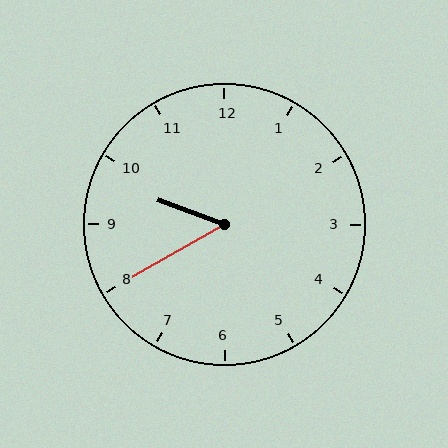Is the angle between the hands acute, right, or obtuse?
It is acute.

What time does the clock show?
9:40.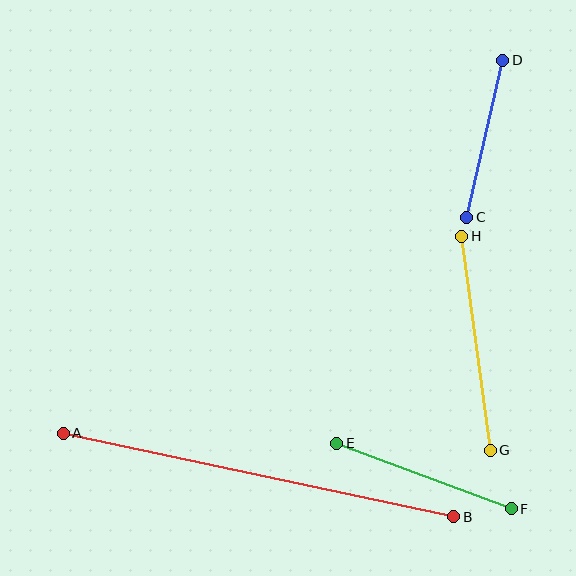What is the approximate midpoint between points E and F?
The midpoint is at approximately (424, 476) pixels.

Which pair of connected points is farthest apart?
Points A and B are farthest apart.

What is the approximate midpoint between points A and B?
The midpoint is at approximately (259, 475) pixels.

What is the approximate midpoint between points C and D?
The midpoint is at approximately (485, 139) pixels.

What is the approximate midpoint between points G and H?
The midpoint is at approximately (476, 343) pixels.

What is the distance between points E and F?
The distance is approximately 186 pixels.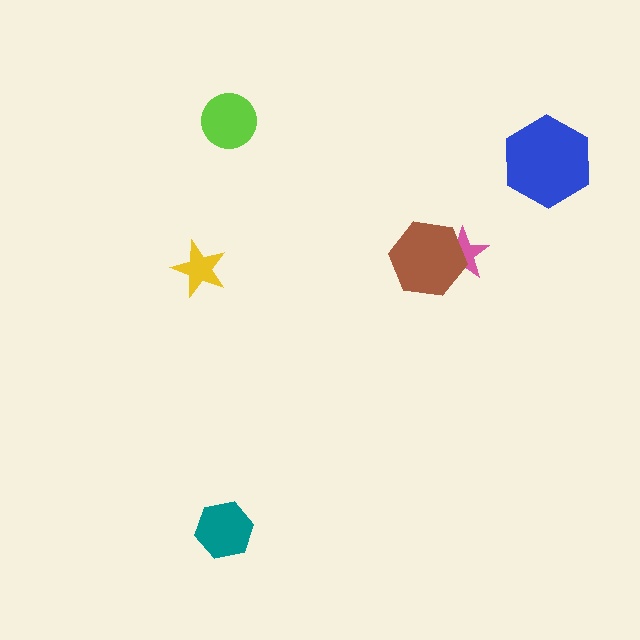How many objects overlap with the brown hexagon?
1 object overlaps with the brown hexagon.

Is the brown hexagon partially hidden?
No, no other shape covers it.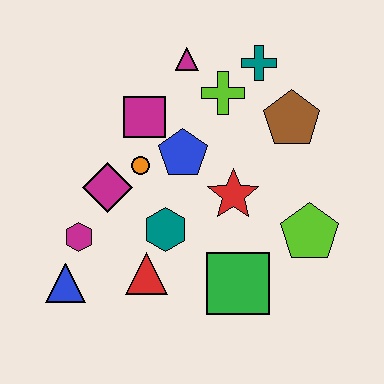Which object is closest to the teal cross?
The lime cross is closest to the teal cross.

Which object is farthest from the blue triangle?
The teal cross is farthest from the blue triangle.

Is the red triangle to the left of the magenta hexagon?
No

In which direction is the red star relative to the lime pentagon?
The red star is to the left of the lime pentagon.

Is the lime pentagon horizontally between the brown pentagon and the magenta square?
No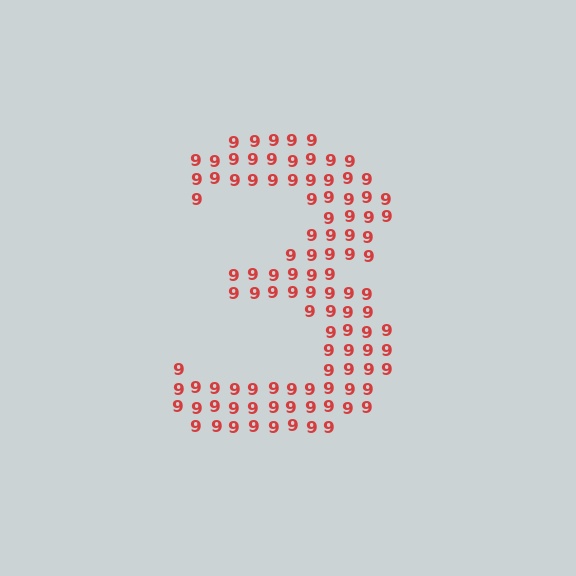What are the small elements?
The small elements are digit 9's.